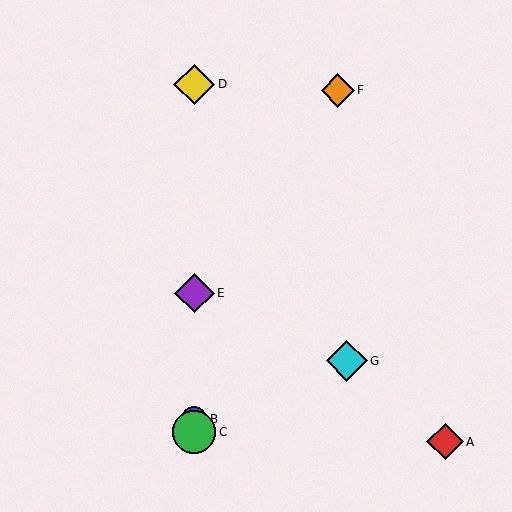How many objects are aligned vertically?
4 objects (B, C, D, E) are aligned vertically.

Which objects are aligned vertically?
Objects B, C, D, E are aligned vertically.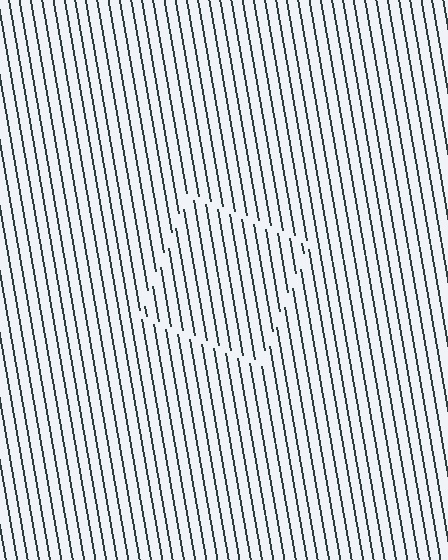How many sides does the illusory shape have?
4 sides — the line-ends trace a square.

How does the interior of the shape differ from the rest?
The interior of the shape contains the same grating, shifted by half a period — the contour is defined by the phase discontinuity where line-ends from the inner and outer gratings abut.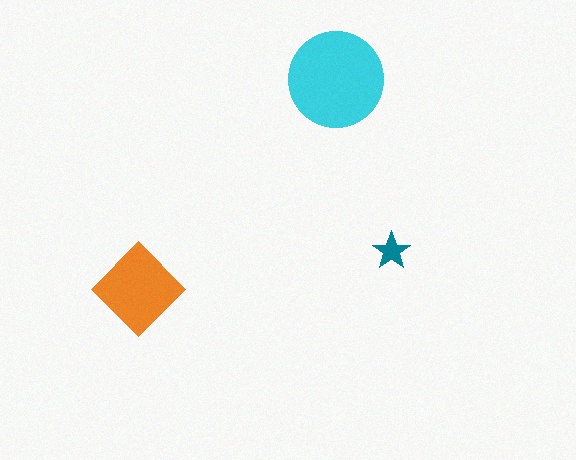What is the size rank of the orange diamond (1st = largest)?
2nd.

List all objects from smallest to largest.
The teal star, the orange diamond, the cyan circle.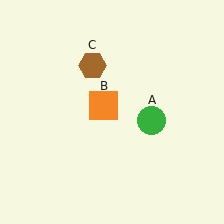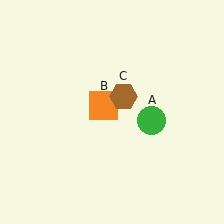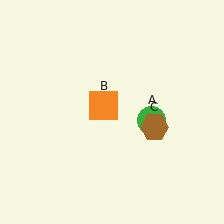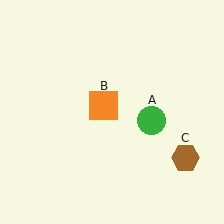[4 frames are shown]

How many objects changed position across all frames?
1 object changed position: brown hexagon (object C).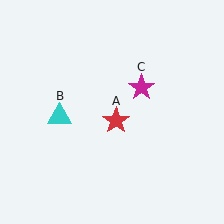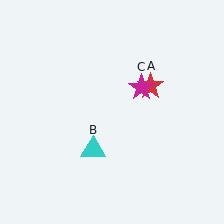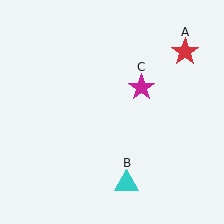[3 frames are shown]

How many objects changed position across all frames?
2 objects changed position: red star (object A), cyan triangle (object B).